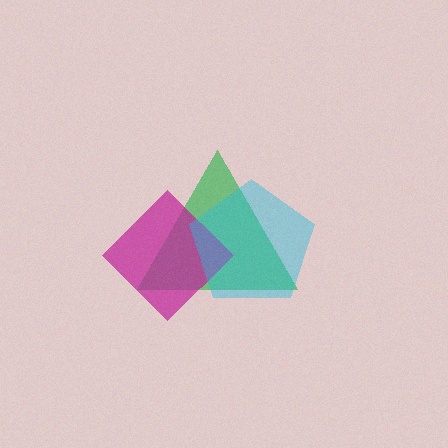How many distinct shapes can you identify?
There are 3 distinct shapes: a green triangle, a magenta diamond, a cyan pentagon.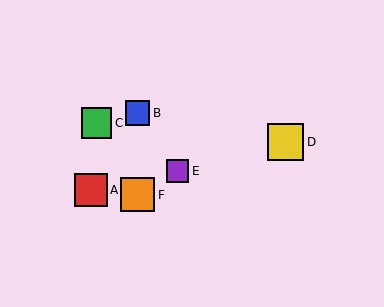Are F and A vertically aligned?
No, F is at x≈138 and A is at x≈91.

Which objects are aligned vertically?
Objects B, F are aligned vertically.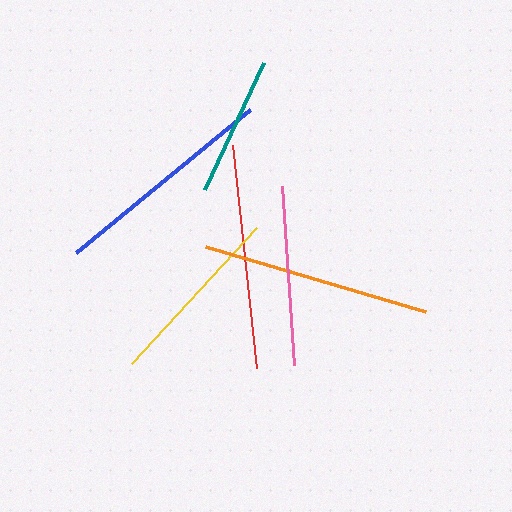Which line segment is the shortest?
The teal line is the shortest at approximately 140 pixels.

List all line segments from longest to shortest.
From longest to shortest: orange, blue, red, yellow, pink, teal.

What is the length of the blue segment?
The blue segment is approximately 226 pixels long.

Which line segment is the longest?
The orange line is the longest at approximately 229 pixels.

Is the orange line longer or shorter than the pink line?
The orange line is longer than the pink line.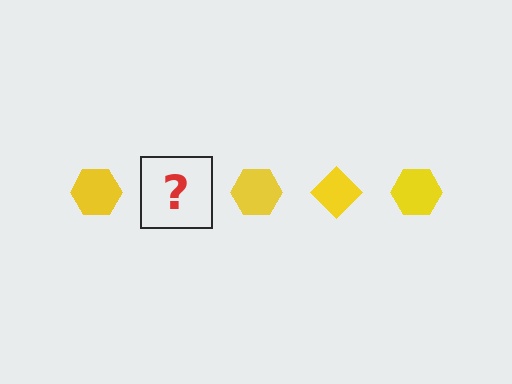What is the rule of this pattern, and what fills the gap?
The rule is that the pattern cycles through hexagon, diamond shapes in yellow. The gap should be filled with a yellow diamond.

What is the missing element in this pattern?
The missing element is a yellow diamond.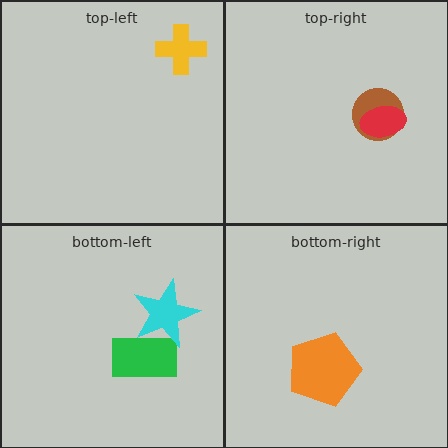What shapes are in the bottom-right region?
The orange pentagon.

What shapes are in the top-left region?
The yellow cross.